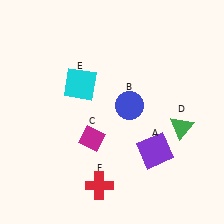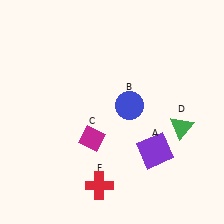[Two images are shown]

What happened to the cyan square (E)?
The cyan square (E) was removed in Image 2. It was in the top-left area of Image 1.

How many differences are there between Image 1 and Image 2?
There is 1 difference between the two images.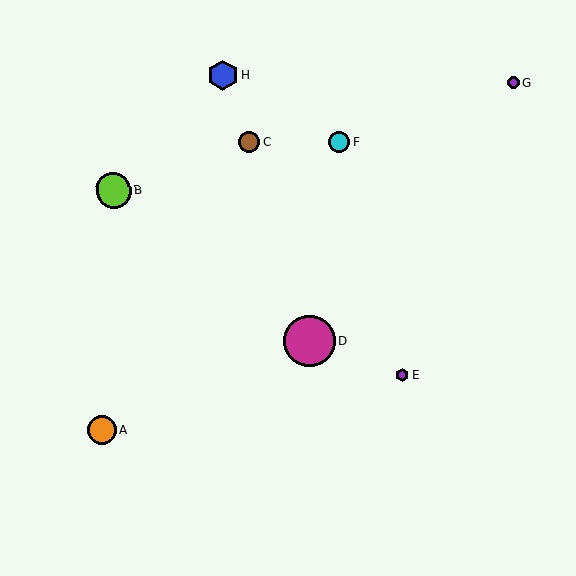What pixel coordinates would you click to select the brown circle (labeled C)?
Click at (249, 142) to select the brown circle C.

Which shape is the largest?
The magenta circle (labeled D) is the largest.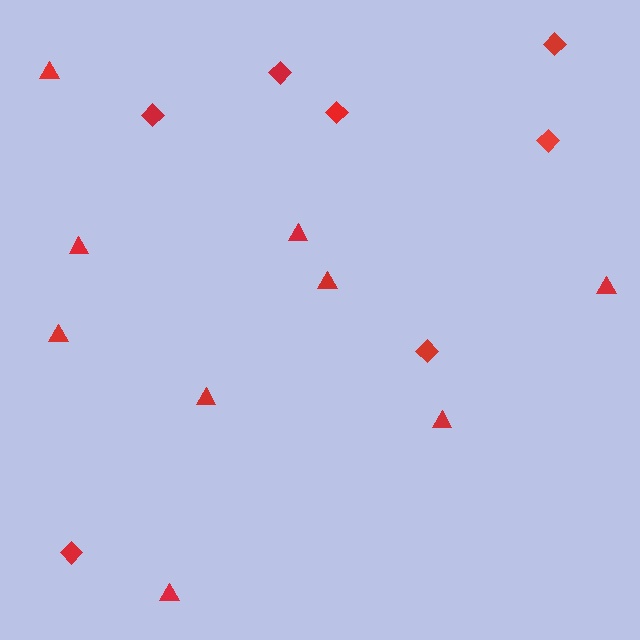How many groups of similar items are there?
There are 2 groups: one group of triangles (9) and one group of diamonds (7).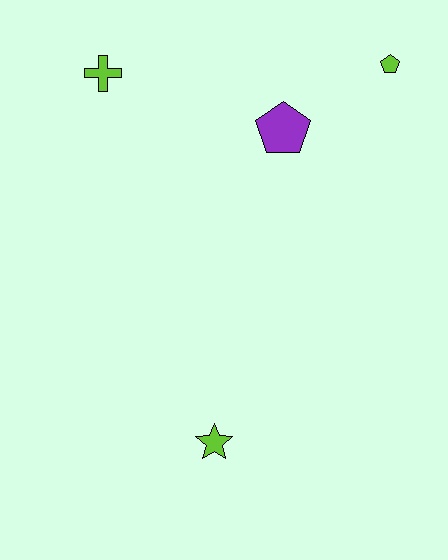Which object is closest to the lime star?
The purple pentagon is closest to the lime star.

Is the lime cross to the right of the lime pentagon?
No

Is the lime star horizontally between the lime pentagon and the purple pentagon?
No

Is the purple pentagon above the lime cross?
No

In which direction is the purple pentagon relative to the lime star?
The purple pentagon is above the lime star.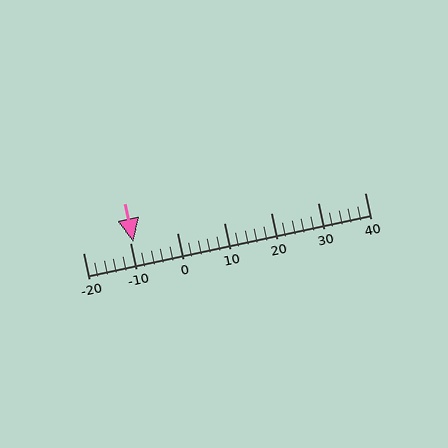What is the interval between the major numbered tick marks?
The major tick marks are spaced 10 units apart.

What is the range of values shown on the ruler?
The ruler shows values from -20 to 40.